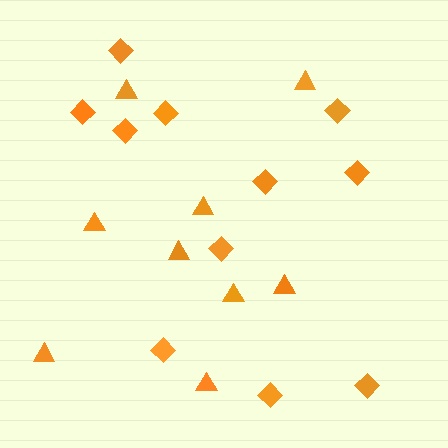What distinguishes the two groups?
There are 2 groups: one group of triangles (9) and one group of diamonds (11).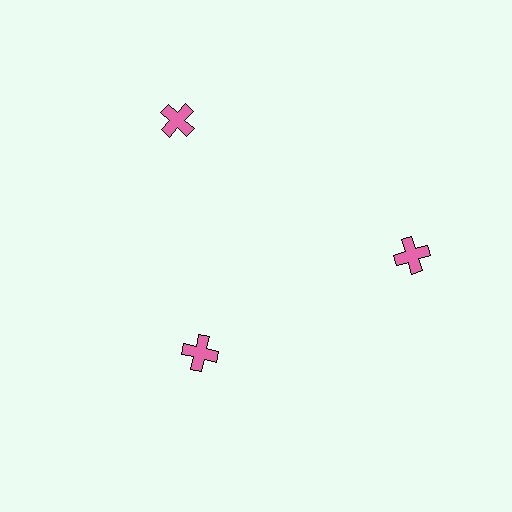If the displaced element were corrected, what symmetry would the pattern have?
It would have 3-fold rotational symmetry — the pattern would map onto itself every 120 degrees.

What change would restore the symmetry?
The symmetry would be restored by moving it outward, back onto the ring so that all 3 crosses sit at equal angles and equal distance from the center.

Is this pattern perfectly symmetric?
No. The 3 pink crosses are arranged in a ring, but one element near the 7 o'clock position is pulled inward toward the center, breaking the 3-fold rotational symmetry.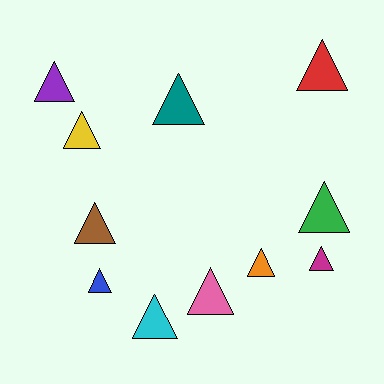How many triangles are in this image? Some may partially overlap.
There are 11 triangles.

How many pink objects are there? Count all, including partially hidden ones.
There is 1 pink object.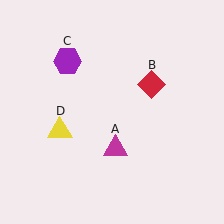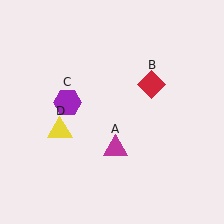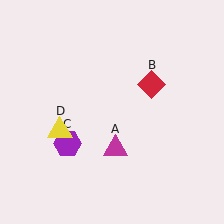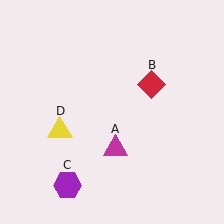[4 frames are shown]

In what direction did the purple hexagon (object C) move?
The purple hexagon (object C) moved down.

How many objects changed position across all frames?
1 object changed position: purple hexagon (object C).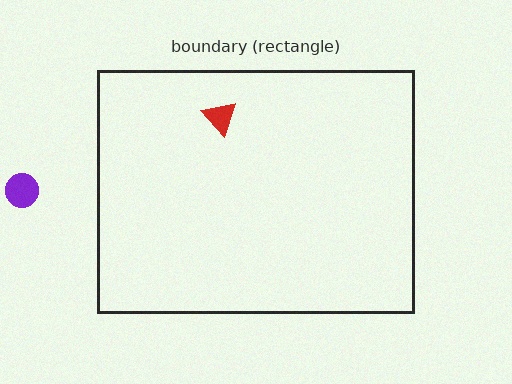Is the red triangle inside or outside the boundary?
Inside.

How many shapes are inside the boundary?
1 inside, 1 outside.